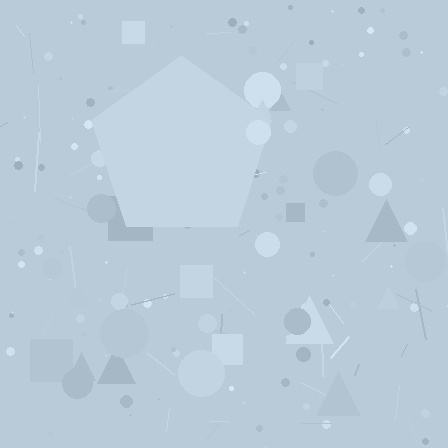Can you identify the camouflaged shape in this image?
The camouflaged shape is a pentagon.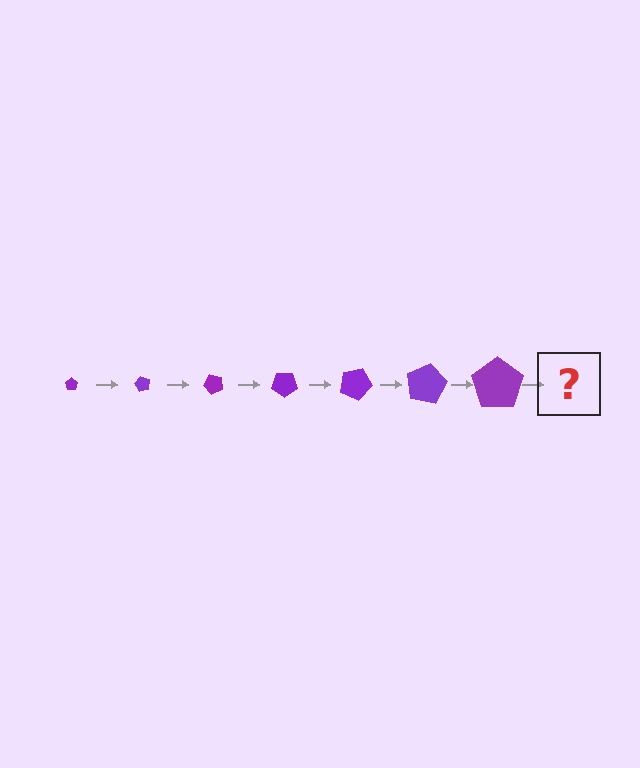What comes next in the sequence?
The next element should be a pentagon, larger than the previous one and rotated 420 degrees from the start.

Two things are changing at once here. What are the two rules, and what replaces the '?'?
The two rules are that the pentagon grows larger each step and it rotates 60 degrees each step. The '?' should be a pentagon, larger than the previous one and rotated 420 degrees from the start.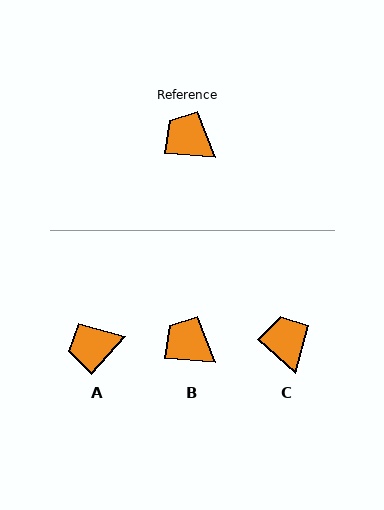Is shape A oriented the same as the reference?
No, it is off by about 53 degrees.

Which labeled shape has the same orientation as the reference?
B.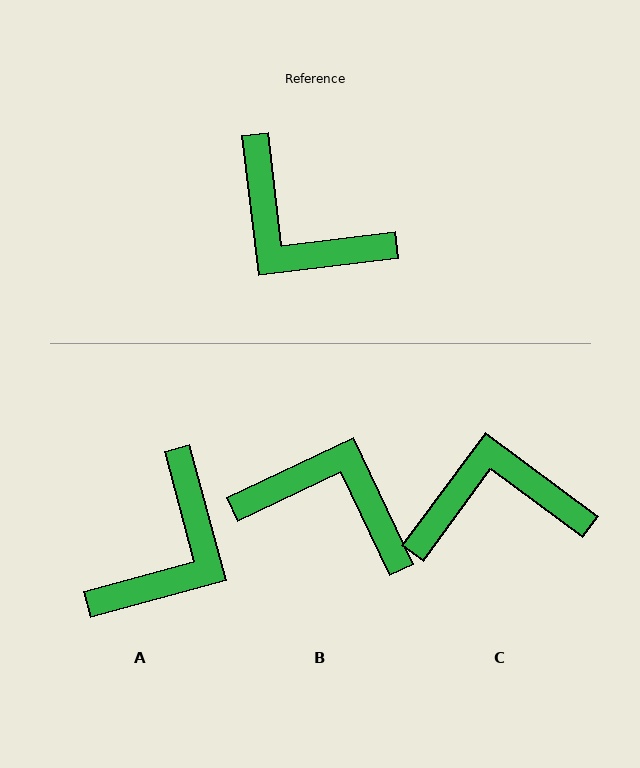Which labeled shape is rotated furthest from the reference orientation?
B, about 161 degrees away.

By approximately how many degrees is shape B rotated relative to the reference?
Approximately 161 degrees clockwise.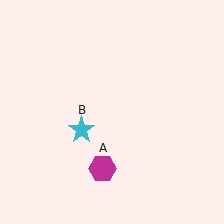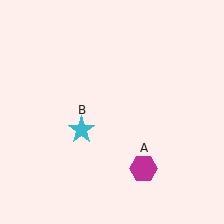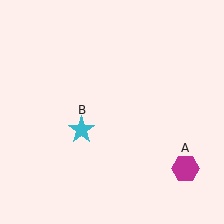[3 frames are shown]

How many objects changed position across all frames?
1 object changed position: magenta hexagon (object A).